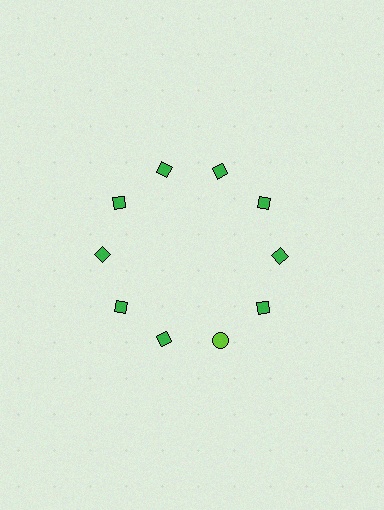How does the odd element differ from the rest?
It differs in both color (lime instead of green) and shape (circle instead of diamond).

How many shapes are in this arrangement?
There are 10 shapes arranged in a ring pattern.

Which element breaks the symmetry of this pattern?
The lime circle at roughly the 5 o'clock position breaks the symmetry. All other shapes are green diamonds.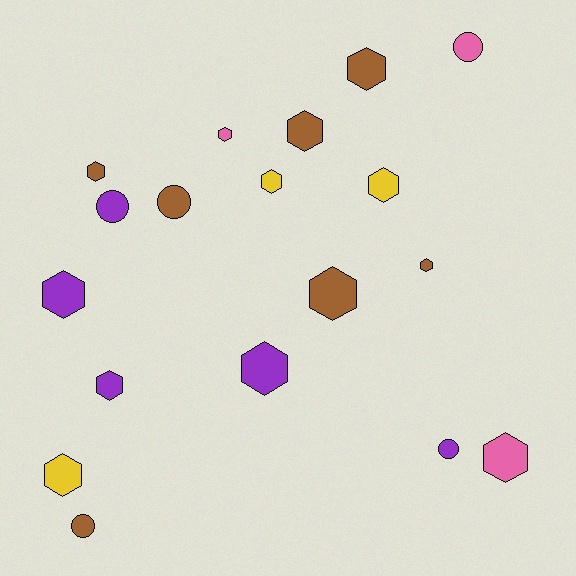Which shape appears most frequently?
Hexagon, with 13 objects.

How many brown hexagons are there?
There are 5 brown hexagons.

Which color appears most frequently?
Brown, with 7 objects.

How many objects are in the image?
There are 18 objects.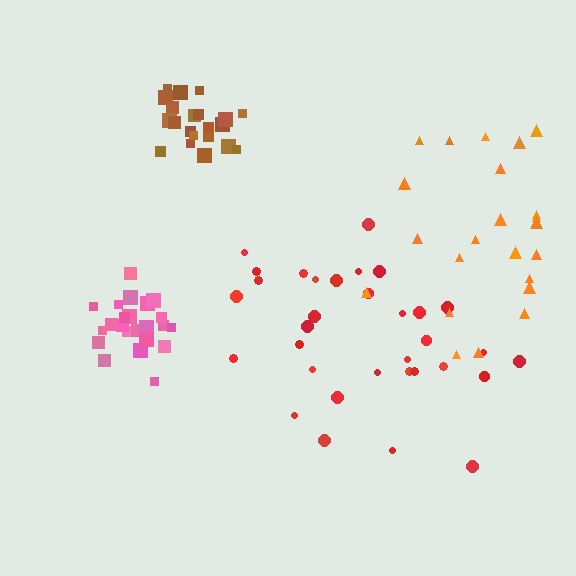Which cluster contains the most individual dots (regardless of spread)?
Red (33).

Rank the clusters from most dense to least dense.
brown, pink, red, orange.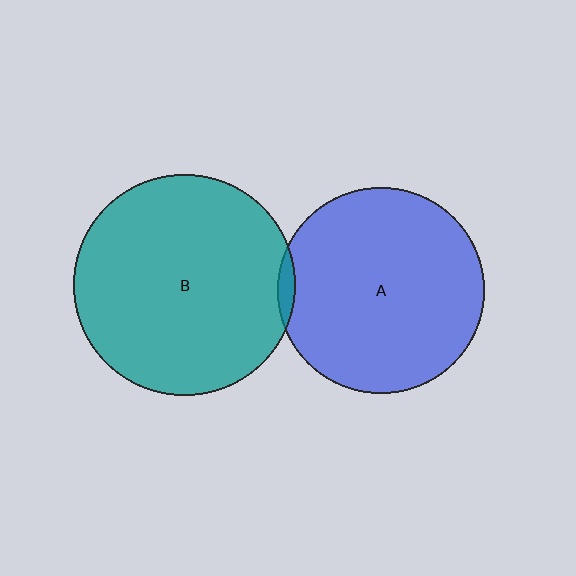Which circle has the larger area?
Circle B (teal).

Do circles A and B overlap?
Yes.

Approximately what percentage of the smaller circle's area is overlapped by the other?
Approximately 5%.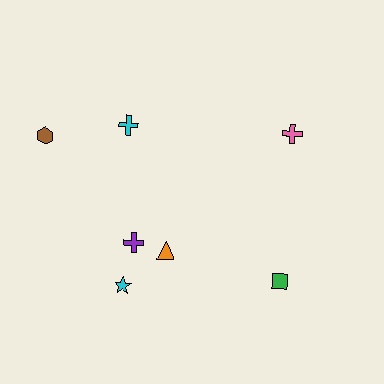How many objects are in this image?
There are 7 objects.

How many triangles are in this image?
There is 1 triangle.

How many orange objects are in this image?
There is 1 orange object.